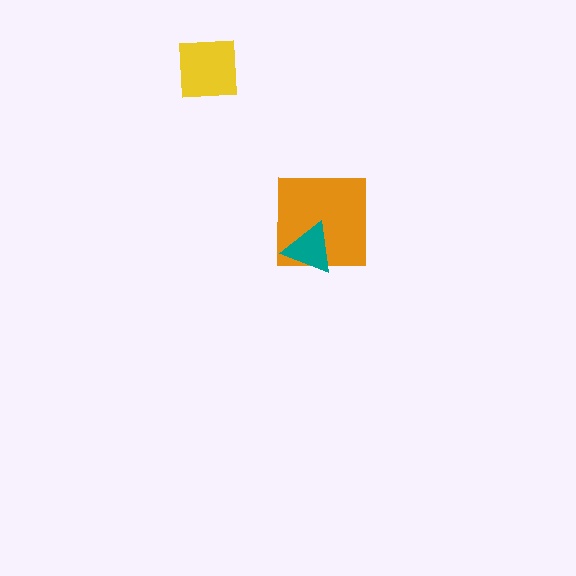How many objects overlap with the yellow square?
0 objects overlap with the yellow square.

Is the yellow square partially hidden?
No, no other shape covers it.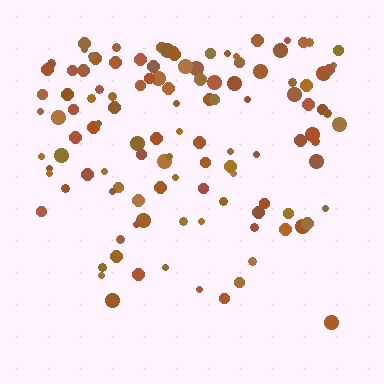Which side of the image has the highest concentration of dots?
The top.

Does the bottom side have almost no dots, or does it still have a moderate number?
Still a moderate number, just noticeably fewer than the top.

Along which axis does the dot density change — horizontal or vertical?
Vertical.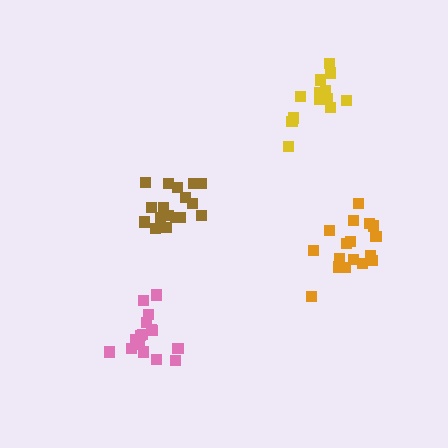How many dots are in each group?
Group 1: 17 dots, Group 2: 13 dots, Group 3: 17 dots, Group 4: 17 dots (64 total).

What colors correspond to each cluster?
The clusters are colored: brown, yellow, pink, orange.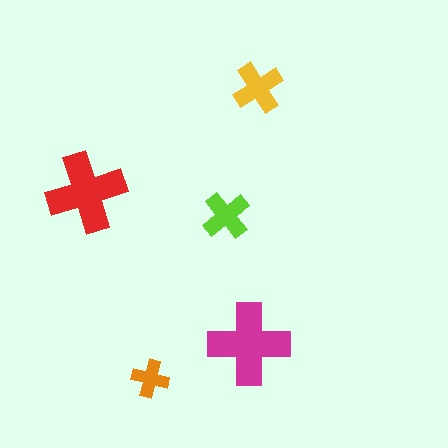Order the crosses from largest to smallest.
the magenta one, the red one, the yellow one, the lime one, the orange one.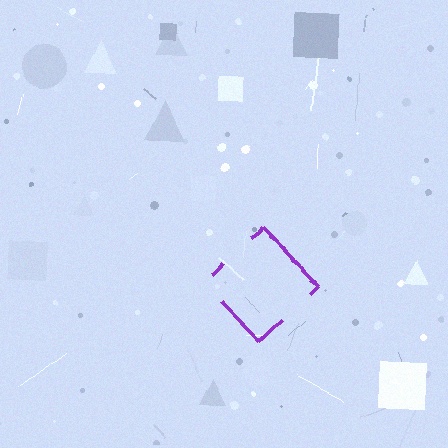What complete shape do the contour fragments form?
The contour fragments form a diamond.